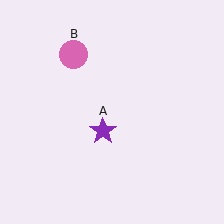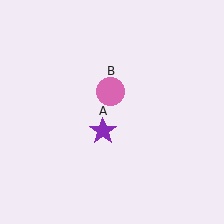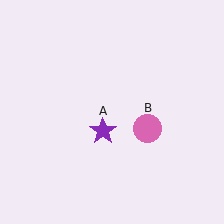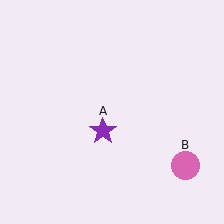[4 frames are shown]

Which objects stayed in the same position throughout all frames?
Purple star (object A) remained stationary.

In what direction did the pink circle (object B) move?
The pink circle (object B) moved down and to the right.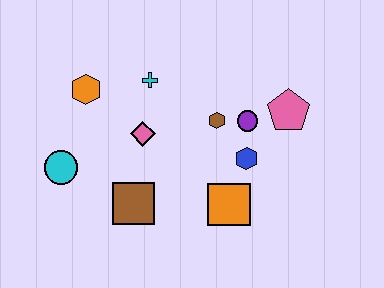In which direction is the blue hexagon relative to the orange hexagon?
The blue hexagon is to the right of the orange hexagon.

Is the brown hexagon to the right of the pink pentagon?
No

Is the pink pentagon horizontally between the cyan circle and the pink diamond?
No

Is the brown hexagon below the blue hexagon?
No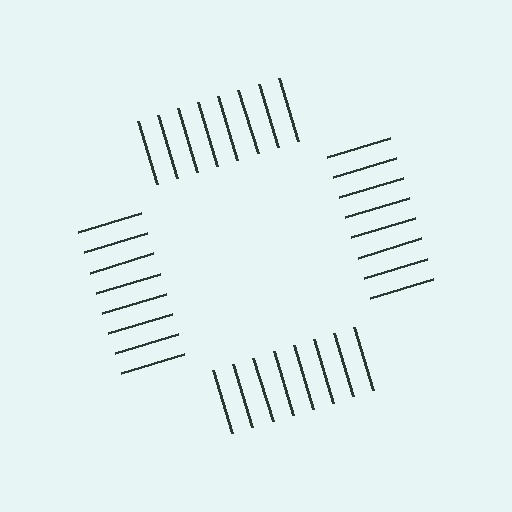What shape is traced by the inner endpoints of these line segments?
An illusory square — the line segments terminate on its edges but no continuous stroke is drawn.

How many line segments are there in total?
32 — 8 along each of the 4 edges.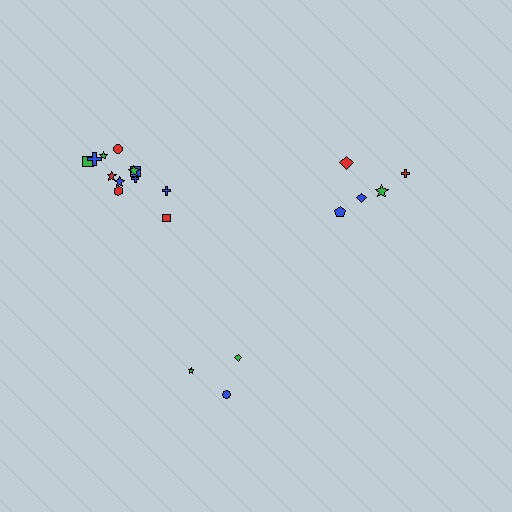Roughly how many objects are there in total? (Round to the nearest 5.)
Roughly 20 objects in total.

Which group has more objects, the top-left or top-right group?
The top-left group.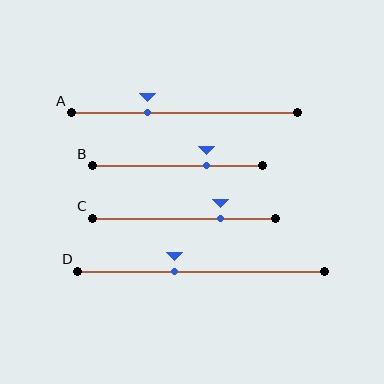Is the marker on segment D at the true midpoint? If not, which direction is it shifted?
No, the marker on segment D is shifted to the left by about 10% of the segment length.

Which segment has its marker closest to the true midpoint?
Segment D has its marker closest to the true midpoint.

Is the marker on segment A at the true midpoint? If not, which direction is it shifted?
No, the marker on segment A is shifted to the left by about 16% of the segment length.